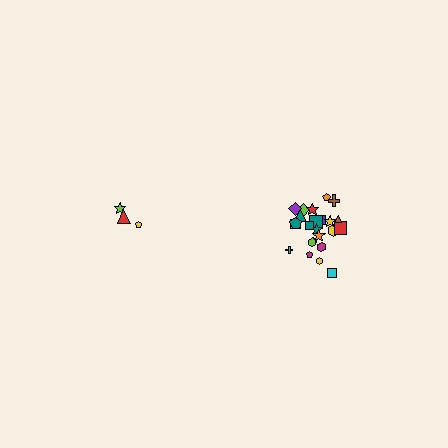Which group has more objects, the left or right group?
The right group.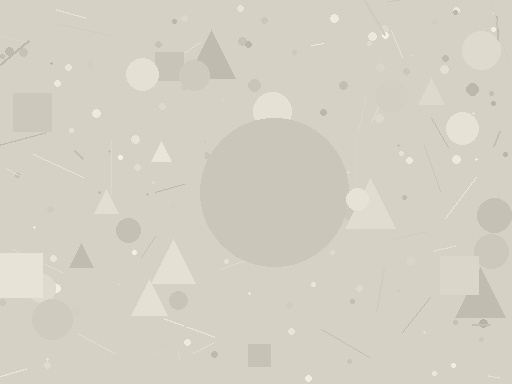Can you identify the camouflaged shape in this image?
The camouflaged shape is a circle.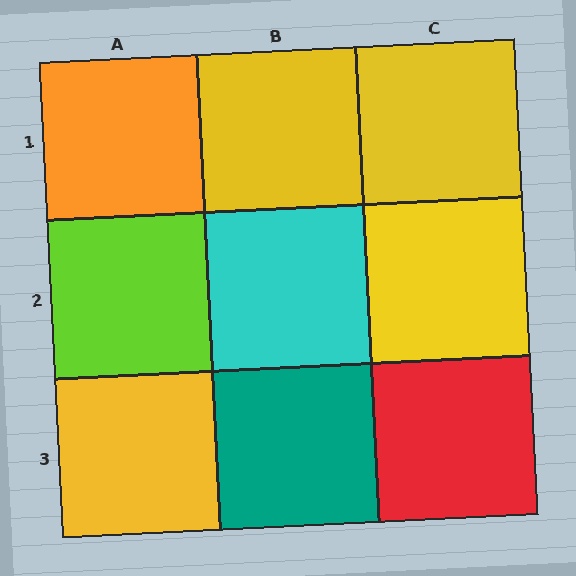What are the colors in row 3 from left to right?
Yellow, teal, red.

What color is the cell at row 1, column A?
Orange.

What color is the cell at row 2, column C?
Yellow.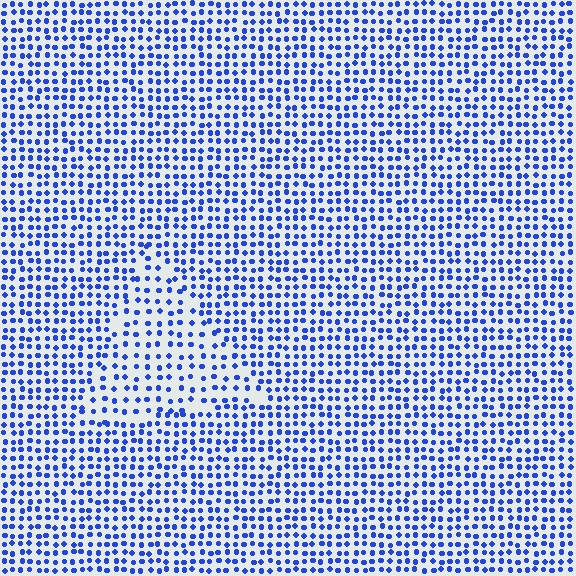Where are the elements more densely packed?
The elements are more densely packed outside the triangle boundary.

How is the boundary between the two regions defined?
The boundary is defined by a change in element density (approximately 1.6x ratio). All elements are the same color, size, and shape.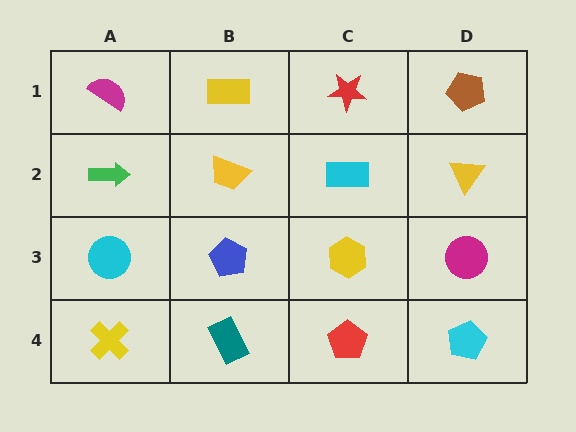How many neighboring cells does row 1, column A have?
2.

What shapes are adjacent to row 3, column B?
A yellow trapezoid (row 2, column B), a teal rectangle (row 4, column B), a cyan circle (row 3, column A), a yellow hexagon (row 3, column C).